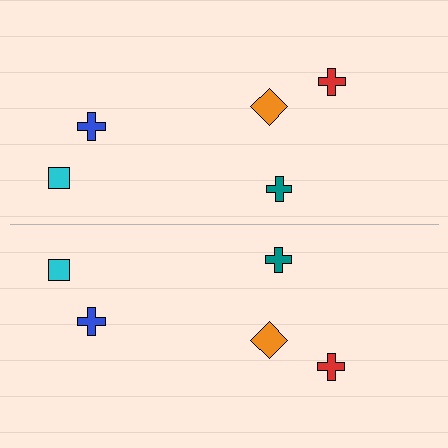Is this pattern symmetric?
Yes, this pattern has bilateral (reflection) symmetry.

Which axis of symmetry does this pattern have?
The pattern has a horizontal axis of symmetry running through the center of the image.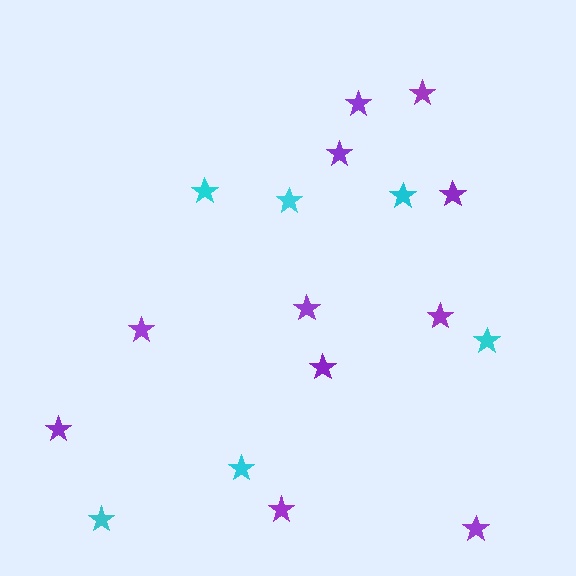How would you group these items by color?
There are 2 groups: one group of purple stars (11) and one group of cyan stars (6).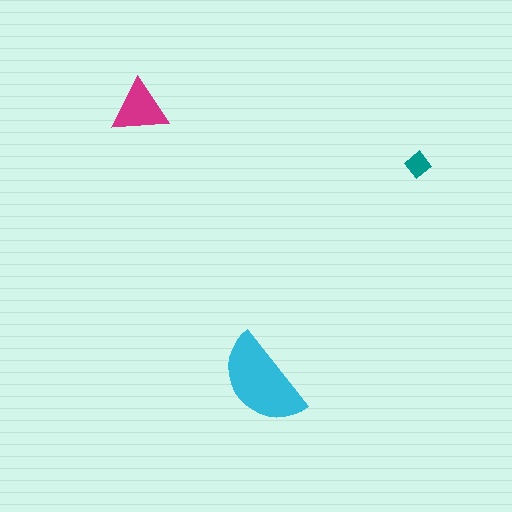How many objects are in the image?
There are 3 objects in the image.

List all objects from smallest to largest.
The teal diamond, the magenta triangle, the cyan semicircle.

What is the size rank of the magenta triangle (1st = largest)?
2nd.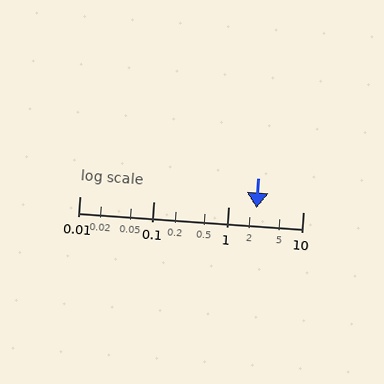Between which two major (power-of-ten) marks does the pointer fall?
The pointer is between 1 and 10.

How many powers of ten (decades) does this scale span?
The scale spans 3 decades, from 0.01 to 10.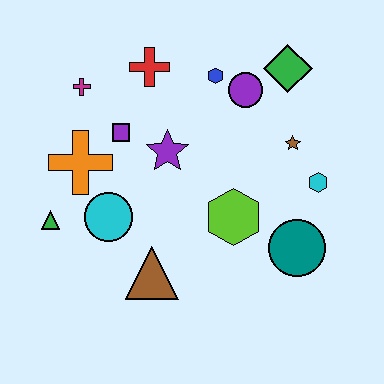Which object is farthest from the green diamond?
The green triangle is farthest from the green diamond.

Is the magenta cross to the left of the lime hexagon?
Yes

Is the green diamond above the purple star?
Yes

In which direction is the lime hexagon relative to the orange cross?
The lime hexagon is to the right of the orange cross.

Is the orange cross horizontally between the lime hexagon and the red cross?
No